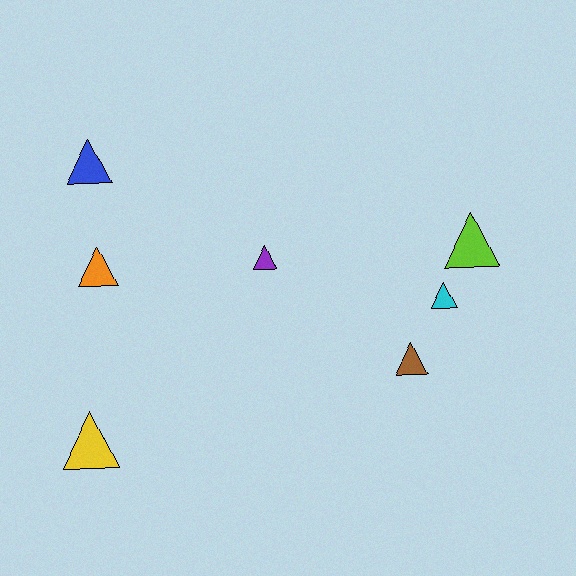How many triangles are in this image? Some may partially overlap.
There are 7 triangles.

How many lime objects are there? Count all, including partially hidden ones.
There is 1 lime object.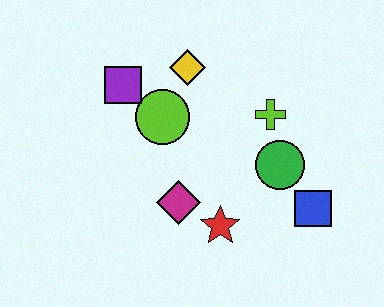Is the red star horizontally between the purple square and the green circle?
Yes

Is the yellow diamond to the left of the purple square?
No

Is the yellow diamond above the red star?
Yes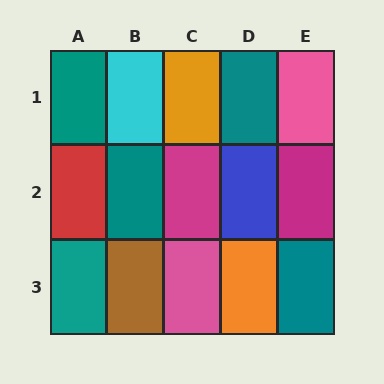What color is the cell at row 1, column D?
Teal.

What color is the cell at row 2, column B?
Teal.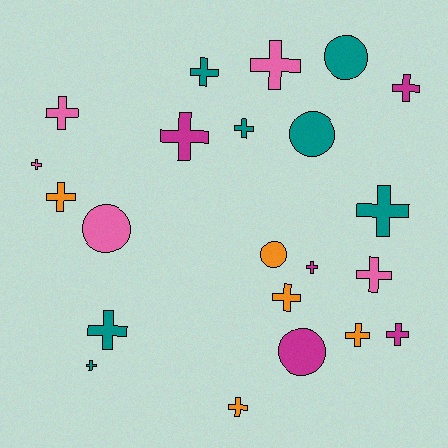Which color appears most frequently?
Teal, with 7 objects.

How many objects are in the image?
There are 22 objects.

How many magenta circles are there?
There is 1 magenta circle.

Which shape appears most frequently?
Cross, with 17 objects.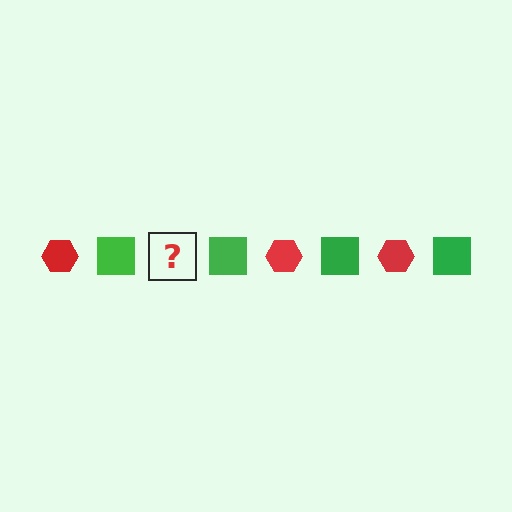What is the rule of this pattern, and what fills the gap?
The rule is that the pattern alternates between red hexagon and green square. The gap should be filled with a red hexagon.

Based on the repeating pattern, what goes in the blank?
The blank should be a red hexagon.